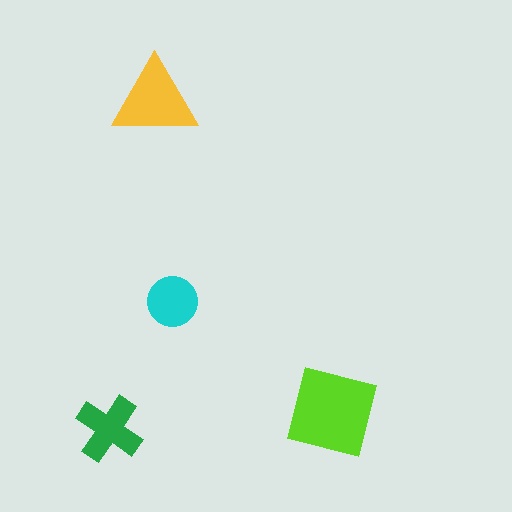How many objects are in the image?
There are 4 objects in the image.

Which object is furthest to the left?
The green cross is leftmost.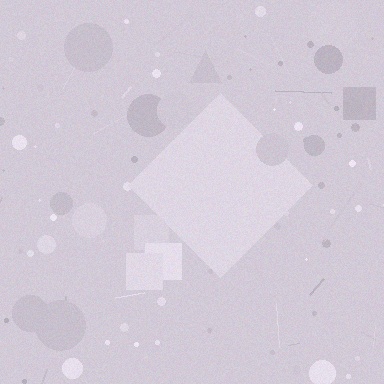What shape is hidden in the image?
A diamond is hidden in the image.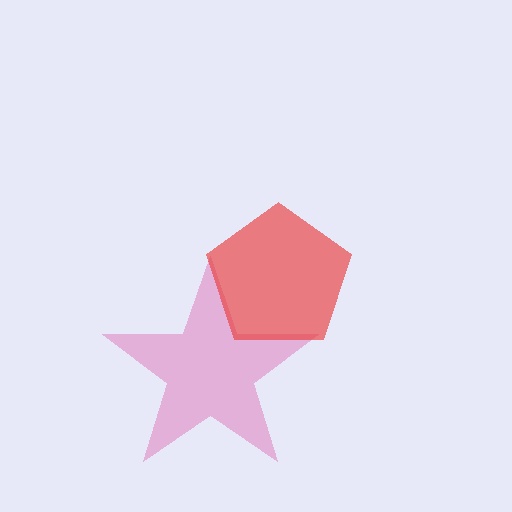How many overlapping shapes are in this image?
There are 2 overlapping shapes in the image.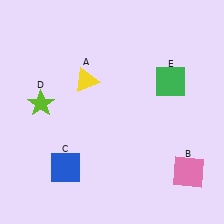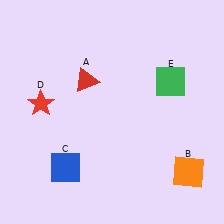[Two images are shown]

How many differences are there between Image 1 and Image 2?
There are 3 differences between the two images.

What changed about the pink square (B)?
In Image 1, B is pink. In Image 2, it changed to orange.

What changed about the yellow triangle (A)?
In Image 1, A is yellow. In Image 2, it changed to red.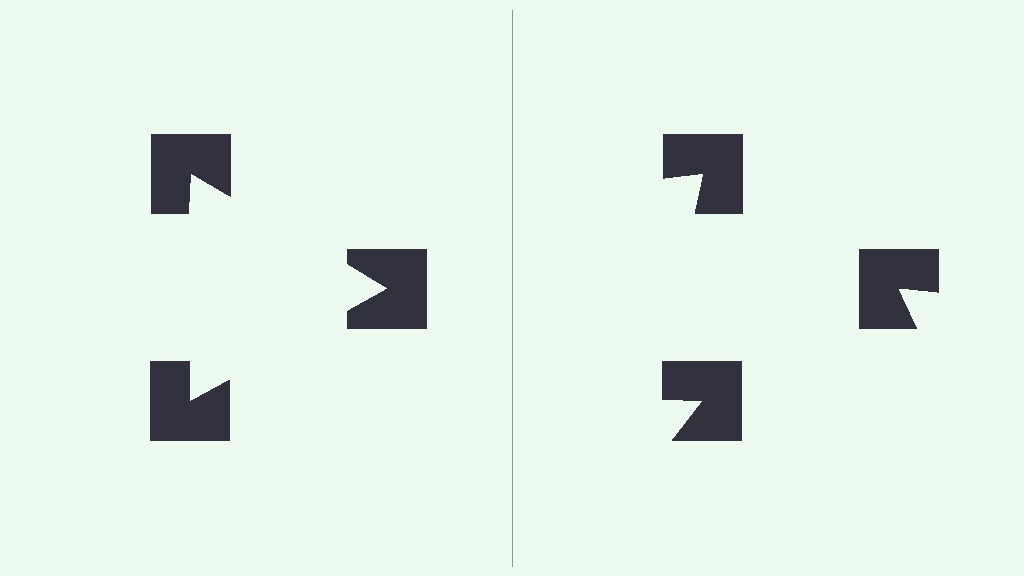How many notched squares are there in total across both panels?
6 — 3 on each side.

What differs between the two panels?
The notched squares are positioned identically on both sides; only the wedge orientations differ. On the left they align to a triangle; on the right they are misaligned.